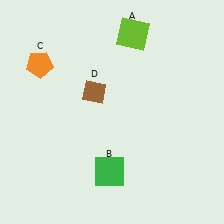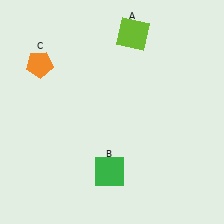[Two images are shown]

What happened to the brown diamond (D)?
The brown diamond (D) was removed in Image 2. It was in the top-left area of Image 1.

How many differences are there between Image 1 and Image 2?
There is 1 difference between the two images.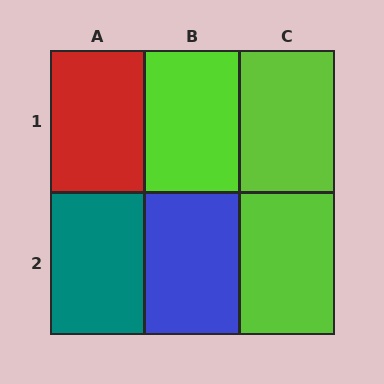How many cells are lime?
3 cells are lime.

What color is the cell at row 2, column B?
Blue.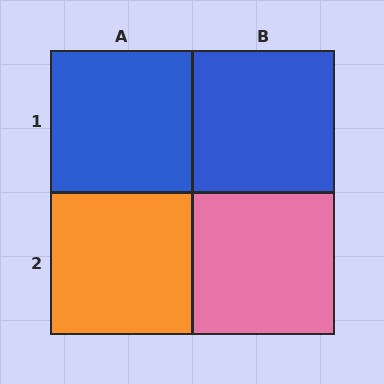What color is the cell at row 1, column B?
Blue.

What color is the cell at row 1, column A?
Blue.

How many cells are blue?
2 cells are blue.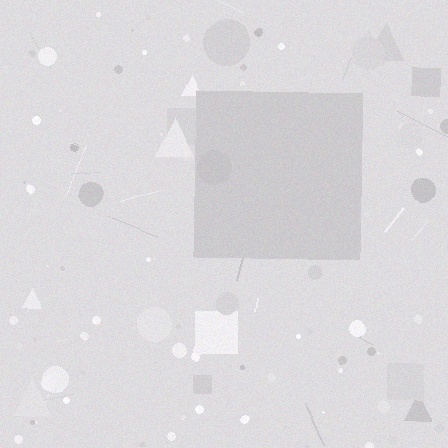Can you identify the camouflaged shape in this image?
The camouflaged shape is a square.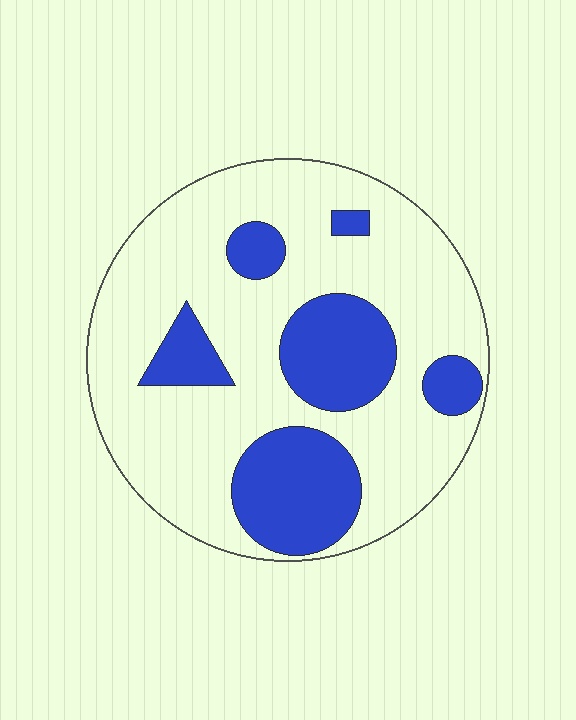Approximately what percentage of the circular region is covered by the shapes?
Approximately 30%.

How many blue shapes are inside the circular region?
6.